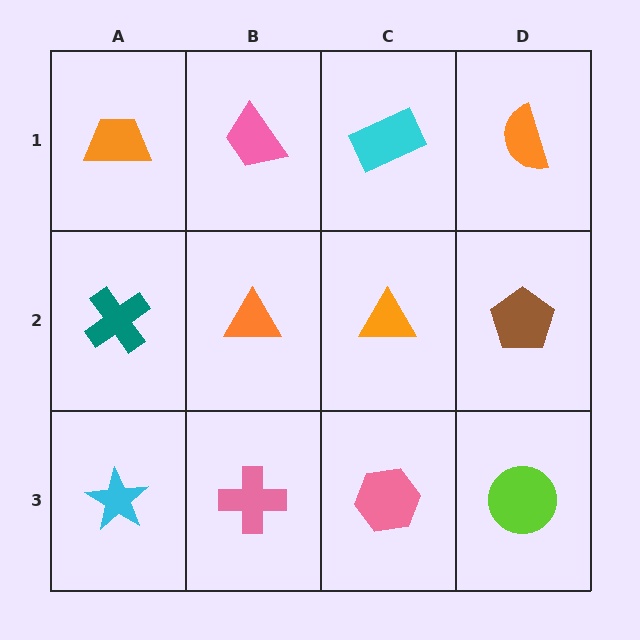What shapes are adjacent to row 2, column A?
An orange trapezoid (row 1, column A), a cyan star (row 3, column A), an orange triangle (row 2, column B).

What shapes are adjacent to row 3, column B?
An orange triangle (row 2, column B), a cyan star (row 3, column A), a pink hexagon (row 3, column C).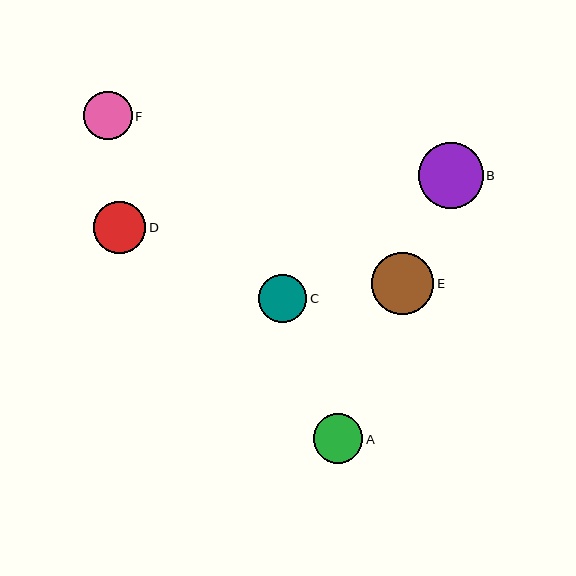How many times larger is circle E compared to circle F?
Circle E is approximately 1.3 times the size of circle F.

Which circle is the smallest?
Circle F is the smallest with a size of approximately 48 pixels.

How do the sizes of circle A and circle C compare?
Circle A and circle C are approximately the same size.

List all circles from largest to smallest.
From largest to smallest: B, E, D, A, C, F.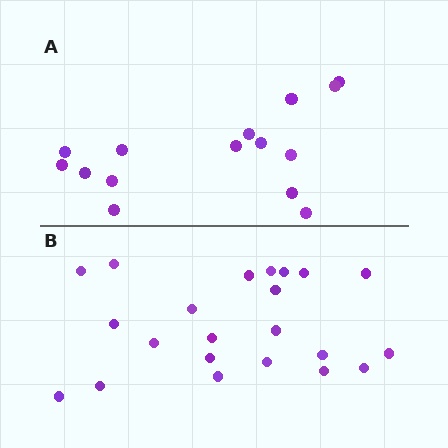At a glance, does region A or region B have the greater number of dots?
Region B (the bottom region) has more dots.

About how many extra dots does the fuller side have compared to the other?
Region B has roughly 8 or so more dots than region A.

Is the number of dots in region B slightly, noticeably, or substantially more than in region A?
Region B has substantially more. The ratio is roughly 1.5 to 1.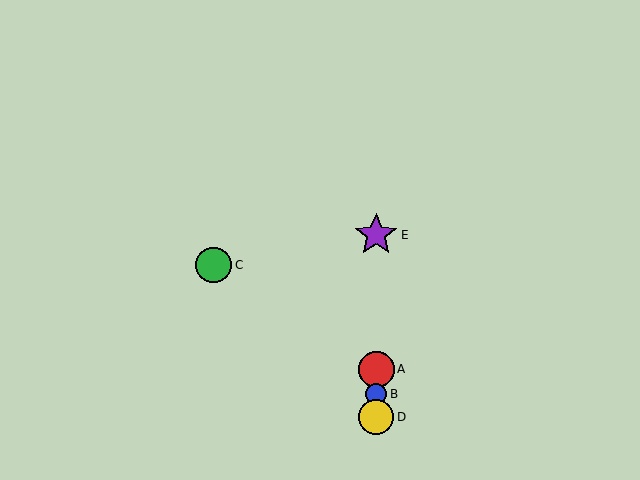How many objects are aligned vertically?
4 objects (A, B, D, E) are aligned vertically.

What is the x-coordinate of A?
Object A is at x≈376.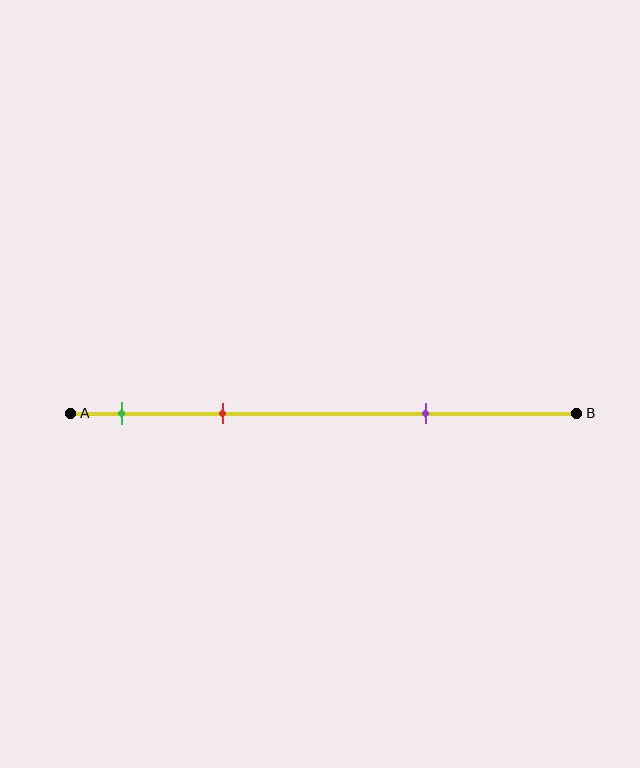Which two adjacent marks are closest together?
The green and red marks are the closest adjacent pair.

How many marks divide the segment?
There are 3 marks dividing the segment.